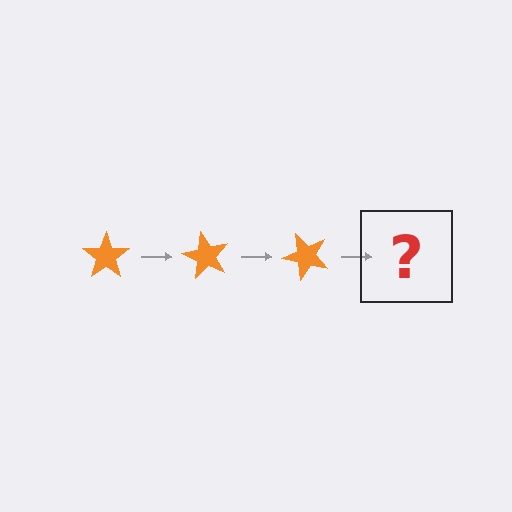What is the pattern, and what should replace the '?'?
The pattern is that the star rotates 60 degrees each step. The '?' should be an orange star rotated 180 degrees.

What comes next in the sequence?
The next element should be an orange star rotated 180 degrees.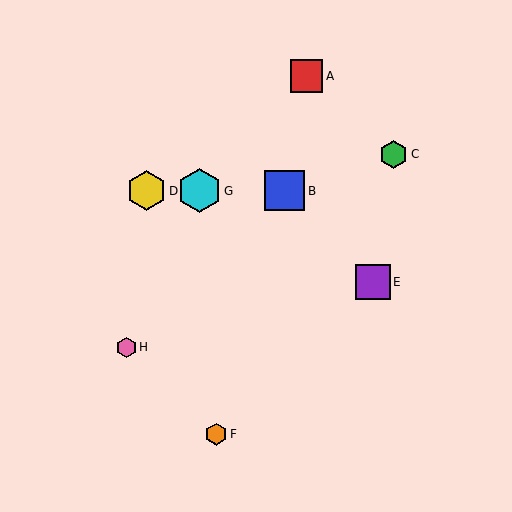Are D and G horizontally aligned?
Yes, both are at y≈191.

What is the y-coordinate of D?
Object D is at y≈191.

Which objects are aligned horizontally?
Objects B, D, G are aligned horizontally.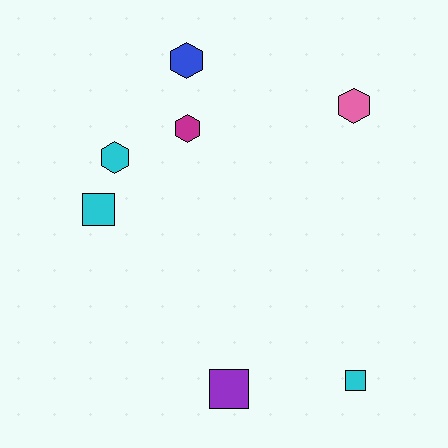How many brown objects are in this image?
There are no brown objects.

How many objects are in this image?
There are 7 objects.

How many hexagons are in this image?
There are 4 hexagons.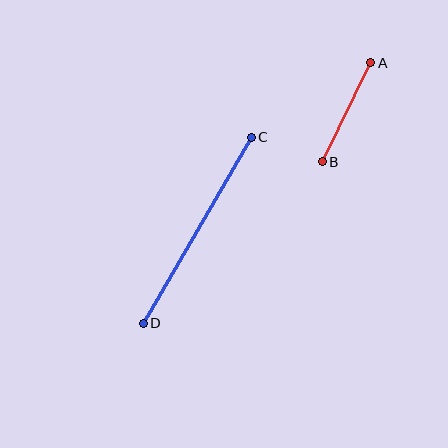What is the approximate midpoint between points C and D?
The midpoint is at approximately (197, 230) pixels.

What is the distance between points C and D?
The distance is approximately 215 pixels.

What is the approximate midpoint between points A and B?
The midpoint is at approximately (346, 112) pixels.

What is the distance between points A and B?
The distance is approximately 110 pixels.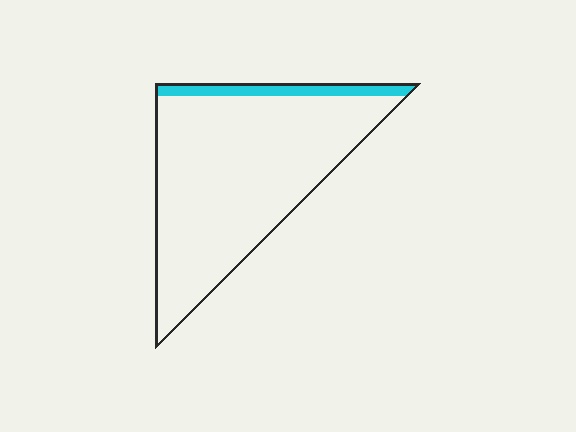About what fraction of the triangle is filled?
About one tenth (1/10).